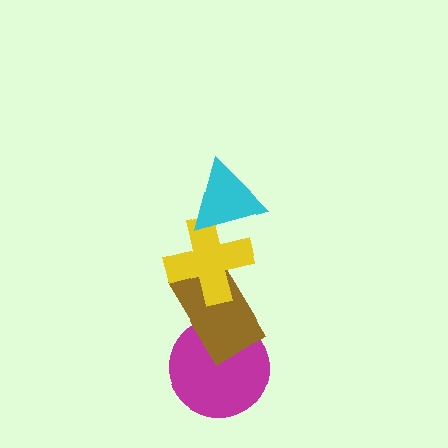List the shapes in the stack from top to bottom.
From top to bottom: the cyan triangle, the yellow cross, the brown rectangle, the magenta circle.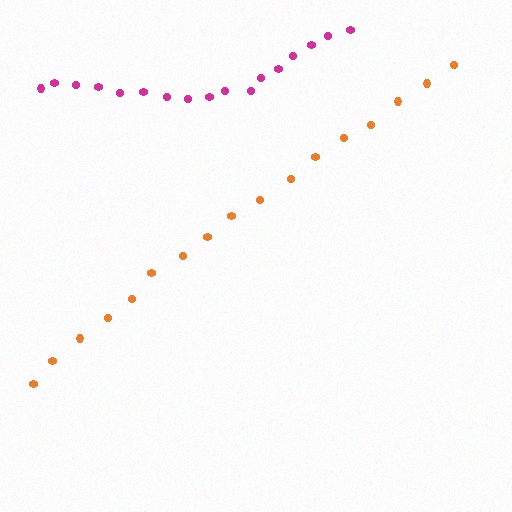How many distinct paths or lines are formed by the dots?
There are 2 distinct paths.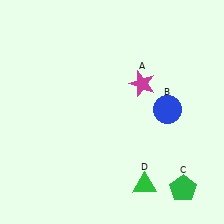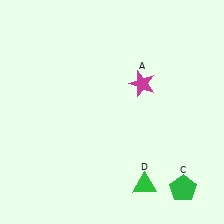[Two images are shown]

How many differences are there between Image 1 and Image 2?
There is 1 difference between the two images.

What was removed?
The blue circle (B) was removed in Image 2.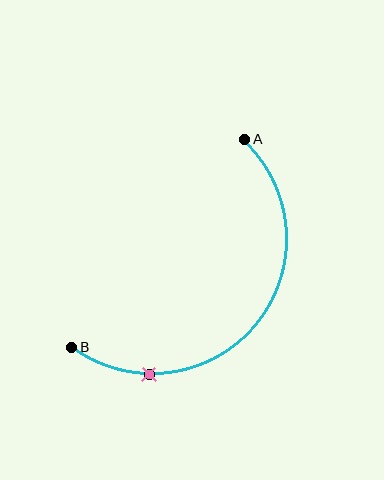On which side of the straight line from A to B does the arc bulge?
The arc bulges below and to the right of the straight line connecting A and B.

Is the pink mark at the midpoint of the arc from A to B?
No. The pink mark lies on the arc but is closer to endpoint B. The arc midpoint would be at the point on the curve equidistant along the arc from both A and B.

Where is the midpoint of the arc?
The arc midpoint is the point on the curve farthest from the straight line joining A and B. It sits below and to the right of that line.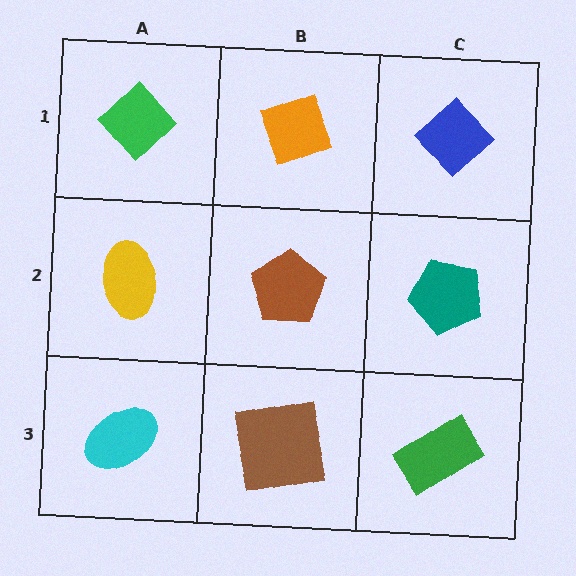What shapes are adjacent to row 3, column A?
A yellow ellipse (row 2, column A), a brown square (row 3, column B).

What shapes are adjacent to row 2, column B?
An orange diamond (row 1, column B), a brown square (row 3, column B), a yellow ellipse (row 2, column A), a teal pentagon (row 2, column C).